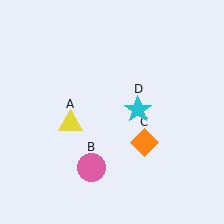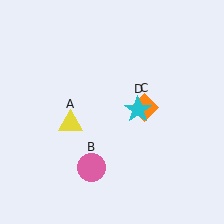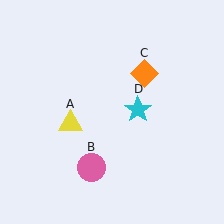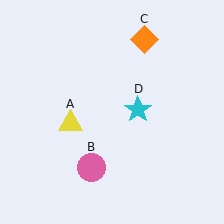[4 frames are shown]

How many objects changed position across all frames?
1 object changed position: orange diamond (object C).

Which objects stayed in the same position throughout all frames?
Yellow triangle (object A) and pink circle (object B) and cyan star (object D) remained stationary.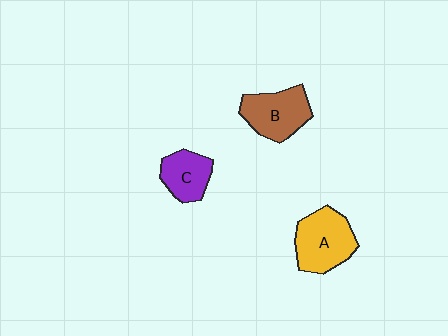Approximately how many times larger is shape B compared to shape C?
Approximately 1.4 times.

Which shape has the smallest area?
Shape C (purple).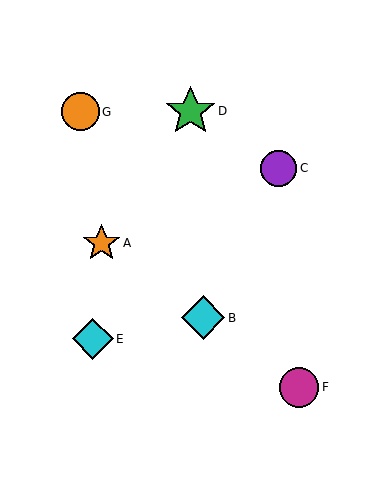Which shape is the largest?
The green star (labeled D) is the largest.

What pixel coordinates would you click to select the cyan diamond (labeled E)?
Click at (93, 339) to select the cyan diamond E.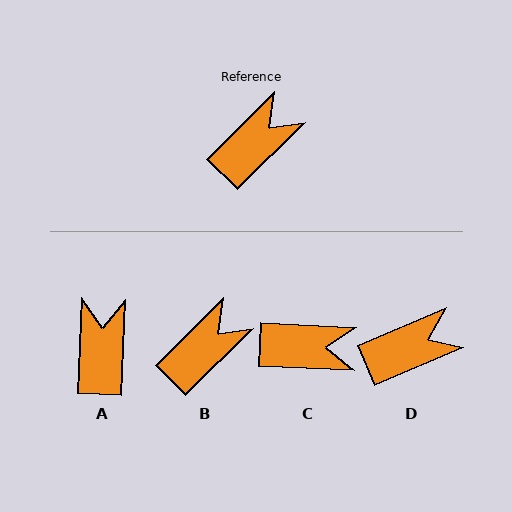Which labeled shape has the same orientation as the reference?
B.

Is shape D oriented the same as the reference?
No, it is off by about 22 degrees.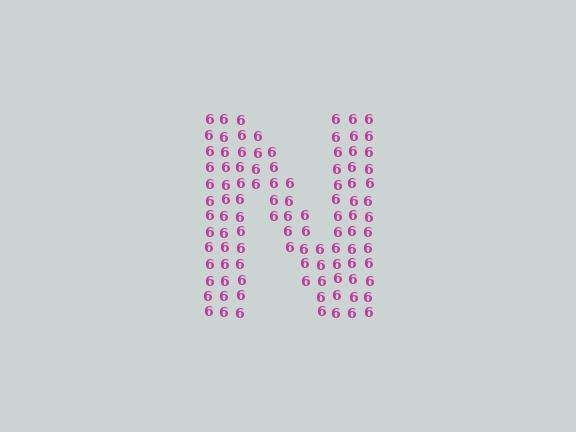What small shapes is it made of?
It is made of small digit 6's.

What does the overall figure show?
The overall figure shows the letter N.